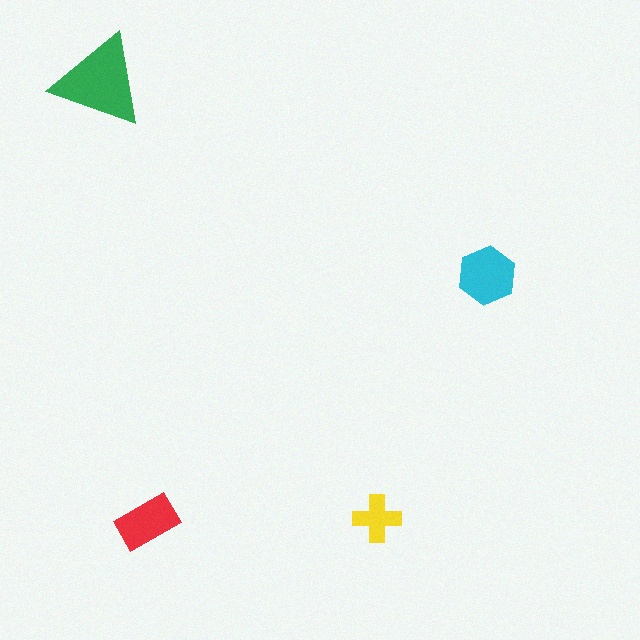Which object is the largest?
The green triangle.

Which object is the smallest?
The yellow cross.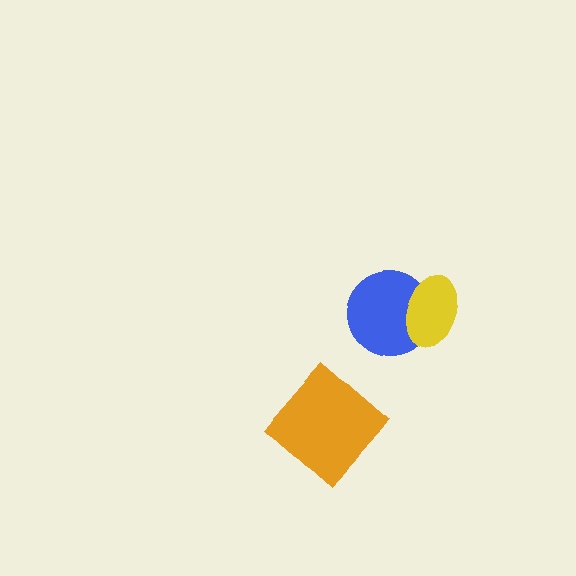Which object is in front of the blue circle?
The yellow ellipse is in front of the blue circle.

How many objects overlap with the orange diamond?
0 objects overlap with the orange diamond.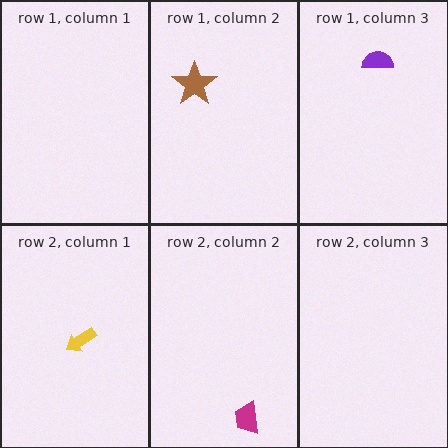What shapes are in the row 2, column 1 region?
The yellow arrow.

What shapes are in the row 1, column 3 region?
The purple semicircle.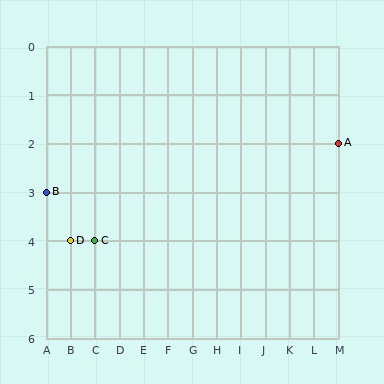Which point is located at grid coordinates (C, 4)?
Point C is at (C, 4).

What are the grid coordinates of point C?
Point C is at grid coordinates (C, 4).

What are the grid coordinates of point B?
Point B is at grid coordinates (A, 3).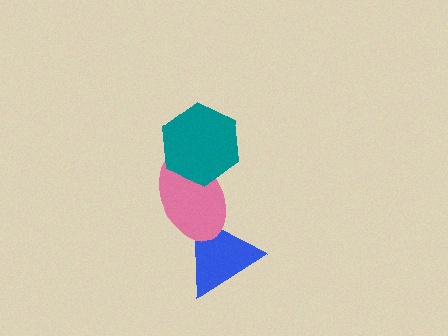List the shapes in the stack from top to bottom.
From top to bottom: the teal hexagon, the pink ellipse, the blue triangle.